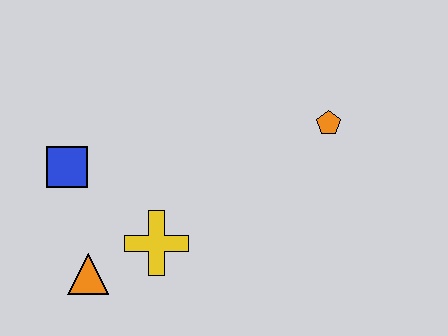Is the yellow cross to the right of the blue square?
Yes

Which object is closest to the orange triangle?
The yellow cross is closest to the orange triangle.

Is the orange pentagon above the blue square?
Yes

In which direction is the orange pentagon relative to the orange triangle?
The orange pentagon is to the right of the orange triangle.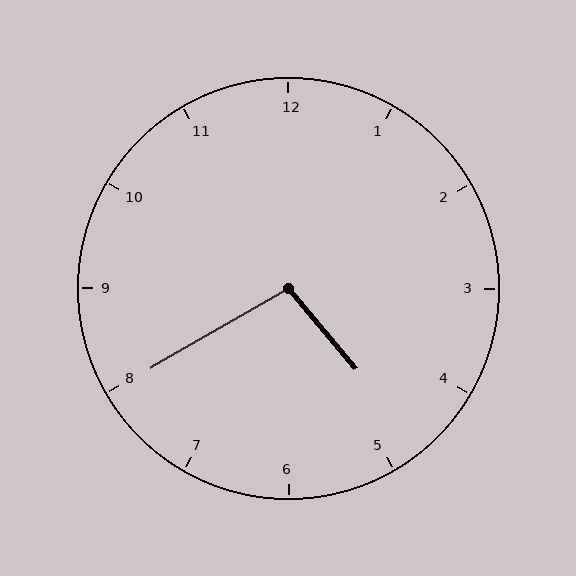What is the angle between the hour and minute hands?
Approximately 100 degrees.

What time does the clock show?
4:40.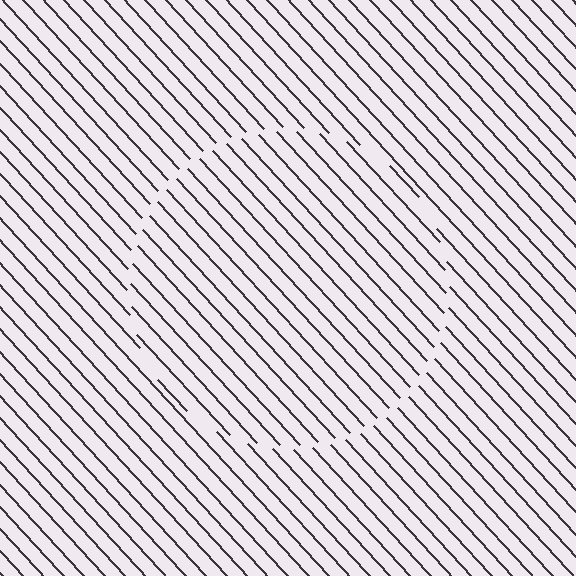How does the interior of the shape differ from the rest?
The interior of the shape contains the same grating, shifted by half a period — the contour is defined by the phase discontinuity where line-ends from the inner and outer gratings abut.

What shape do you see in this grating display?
An illusory circle. The interior of the shape contains the same grating, shifted by half a period — the contour is defined by the phase discontinuity where line-ends from the inner and outer gratings abut.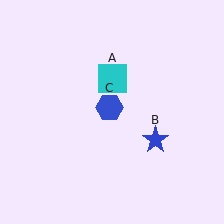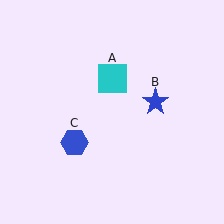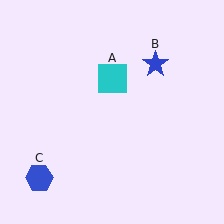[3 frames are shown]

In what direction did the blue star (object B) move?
The blue star (object B) moved up.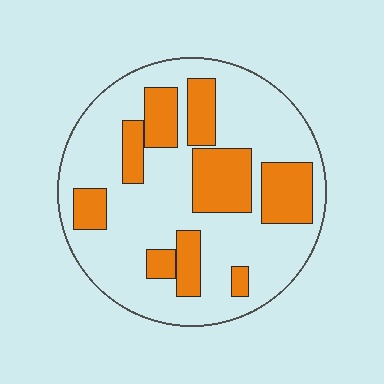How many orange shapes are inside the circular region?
9.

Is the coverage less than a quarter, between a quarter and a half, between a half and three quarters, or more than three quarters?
Between a quarter and a half.